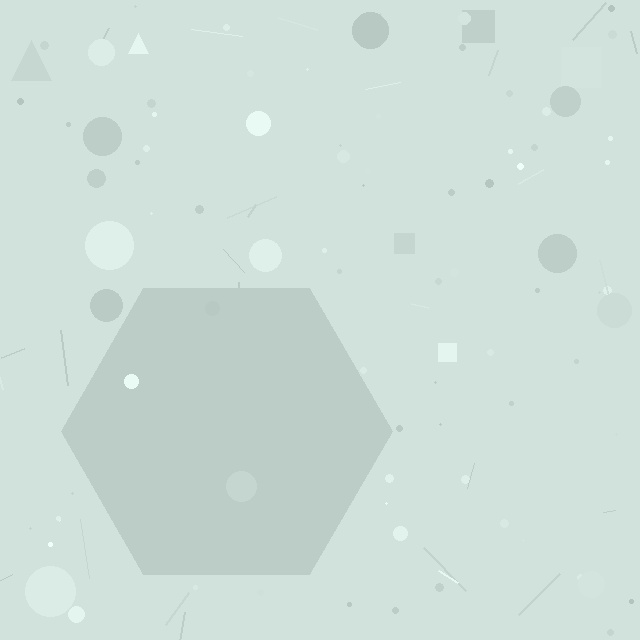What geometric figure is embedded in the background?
A hexagon is embedded in the background.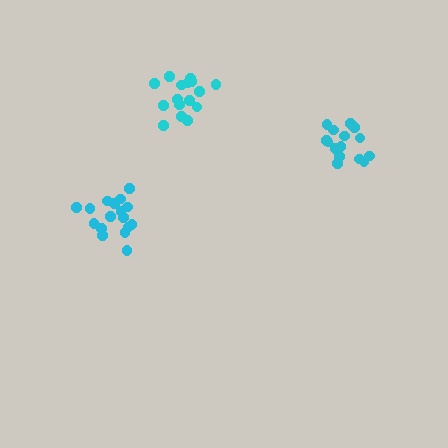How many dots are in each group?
Group 1: 17 dots, Group 2: 16 dots, Group 3: 16 dots (49 total).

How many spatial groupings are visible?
There are 3 spatial groupings.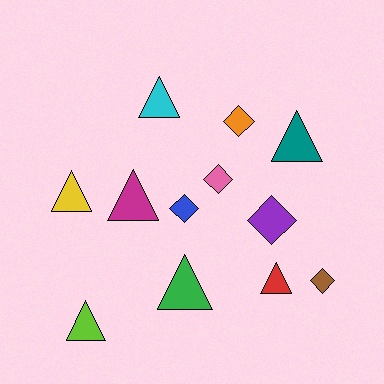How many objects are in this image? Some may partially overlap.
There are 12 objects.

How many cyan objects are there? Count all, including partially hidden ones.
There is 1 cyan object.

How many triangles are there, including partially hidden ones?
There are 7 triangles.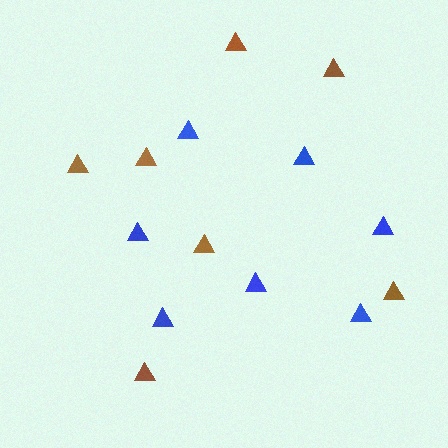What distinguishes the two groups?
There are 2 groups: one group of brown triangles (7) and one group of blue triangles (7).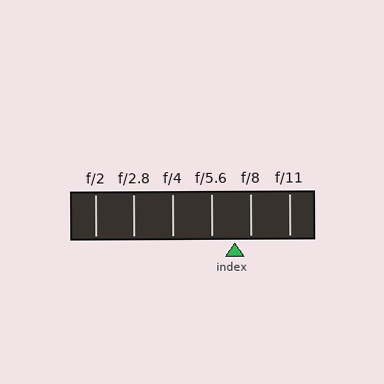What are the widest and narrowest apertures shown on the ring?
The widest aperture shown is f/2 and the narrowest is f/11.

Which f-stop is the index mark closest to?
The index mark is closest to f/8.